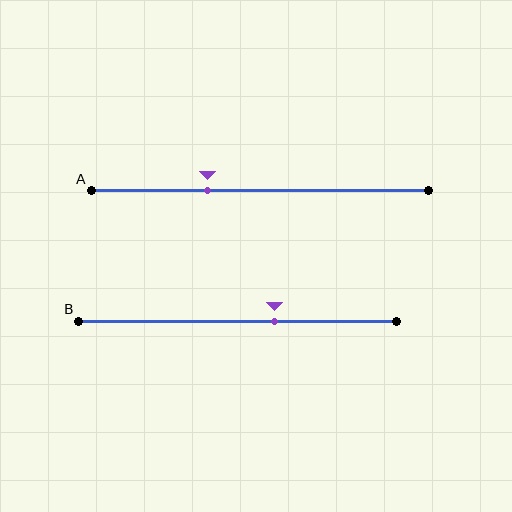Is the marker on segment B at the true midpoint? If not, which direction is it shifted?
No, the marker on segment B is shifted to the right by about 12% of the segment length.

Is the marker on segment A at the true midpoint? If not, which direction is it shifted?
No, the marker on segment A is shifted to the left by about 16% of the segment length.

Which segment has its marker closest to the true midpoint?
Segment B has its marker closest to the true midpoint.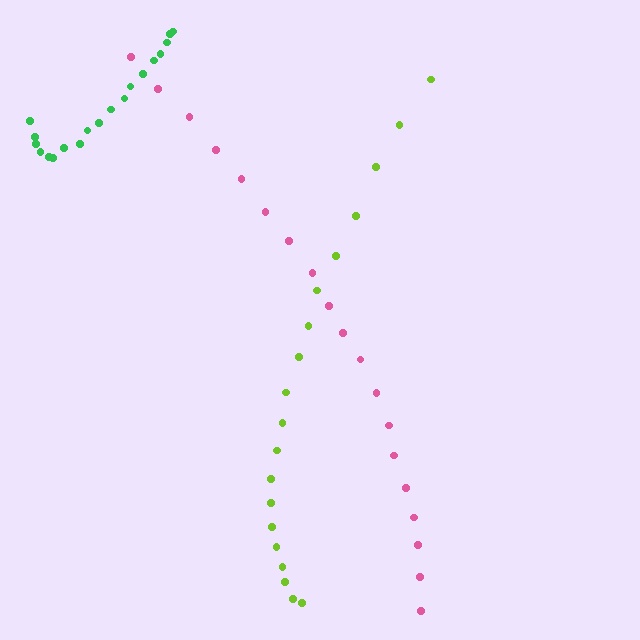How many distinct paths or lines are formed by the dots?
There are 3 distinct paths.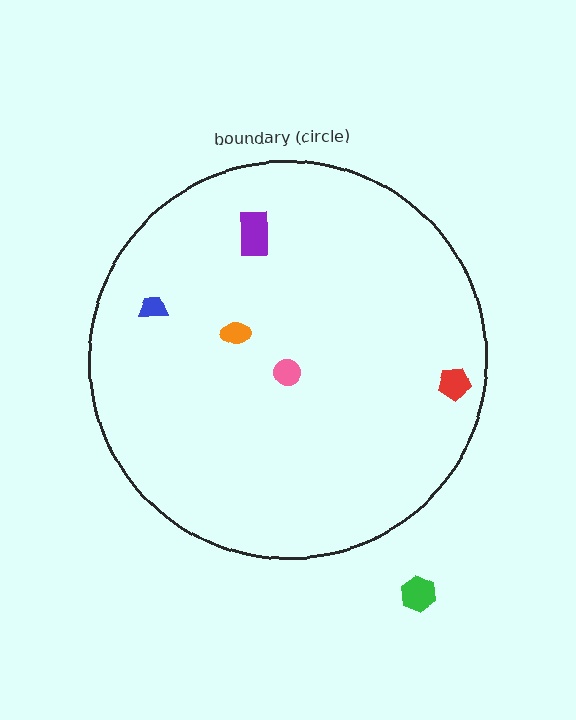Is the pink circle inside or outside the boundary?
Inside.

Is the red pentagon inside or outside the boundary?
Inside.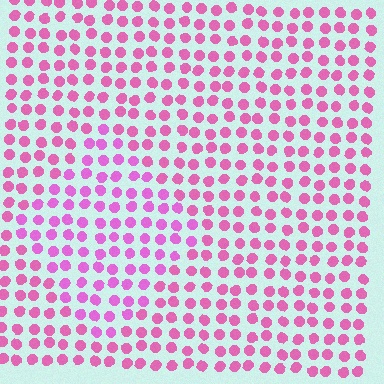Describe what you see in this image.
The image is filled with small pink elements in a uniform arrangement. A diamond-shaped region is visible where the elements are tinted to a slightly different hue, forming a subtle color boundary.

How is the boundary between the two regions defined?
The boundary is defined purely by a slight shift in hue (about 18 degrees). Spacing, size, and orientation are identical on both sides.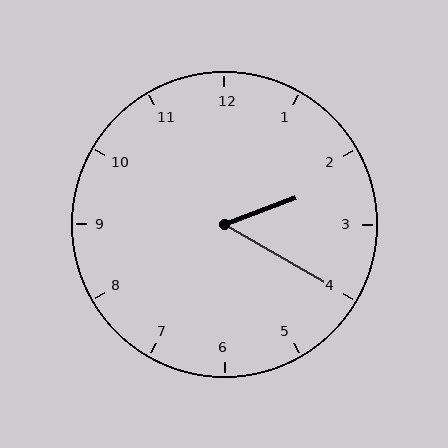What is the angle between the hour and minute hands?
Approximately 50 degrees.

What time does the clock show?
2:20.